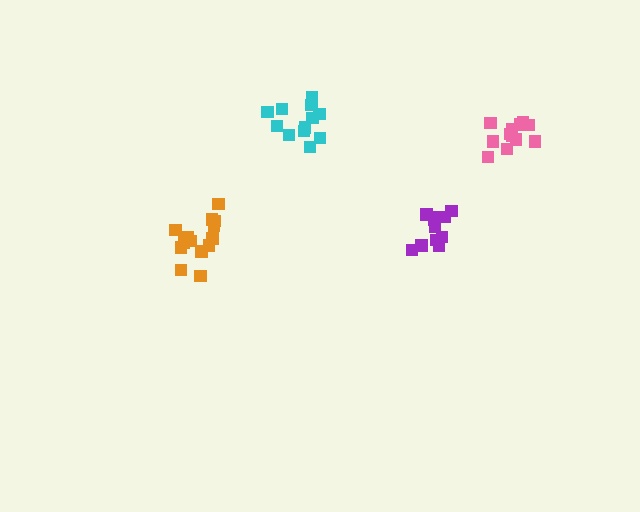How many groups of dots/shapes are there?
There are 4 groups.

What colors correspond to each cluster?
The clusters are colored: cyan, pink, purple, orange.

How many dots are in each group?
Group 1: 12 dots, Group 2: 12 dots, Group 3: 11 dots, Group 4: 14 dots (49 total).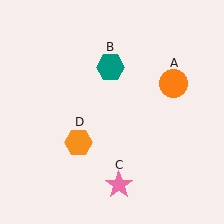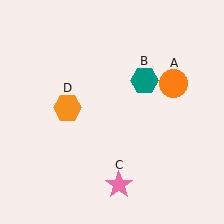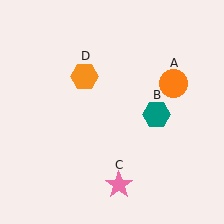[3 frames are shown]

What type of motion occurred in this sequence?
The teal hexagon (object B), orange hexagon (object D) rotated clockwise around the center of the scene.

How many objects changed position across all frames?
2 objects changed position: teal hexagon (object B), orange hexagon (object D).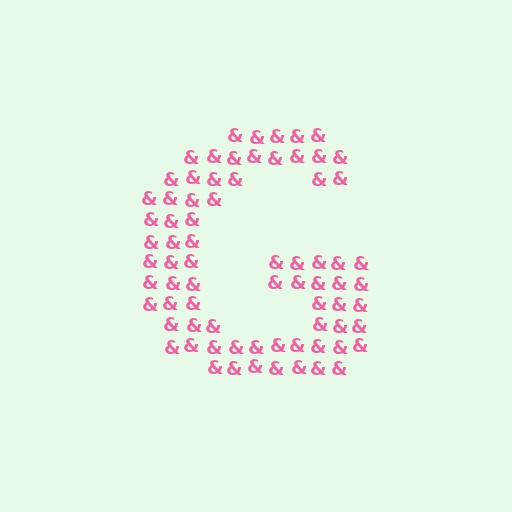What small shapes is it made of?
It is made of small ampersands.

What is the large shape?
The large shape is the letter G.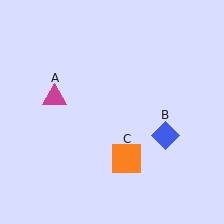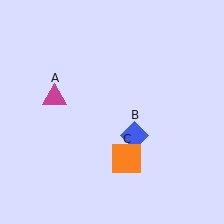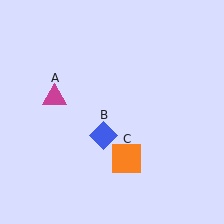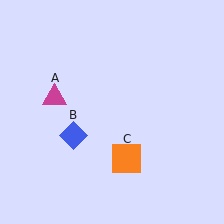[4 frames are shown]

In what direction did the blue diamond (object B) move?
The blue diamond (object B) moved left.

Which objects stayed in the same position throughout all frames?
Magenta triangle (object A) and orange square (object C) remained stationary.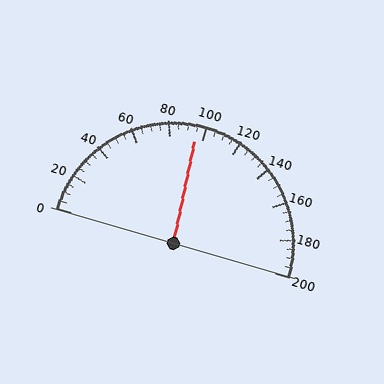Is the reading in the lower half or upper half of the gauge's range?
The reading is in the lower half of the range (0 to 200).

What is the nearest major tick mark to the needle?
The nearest major tick mark is 100.